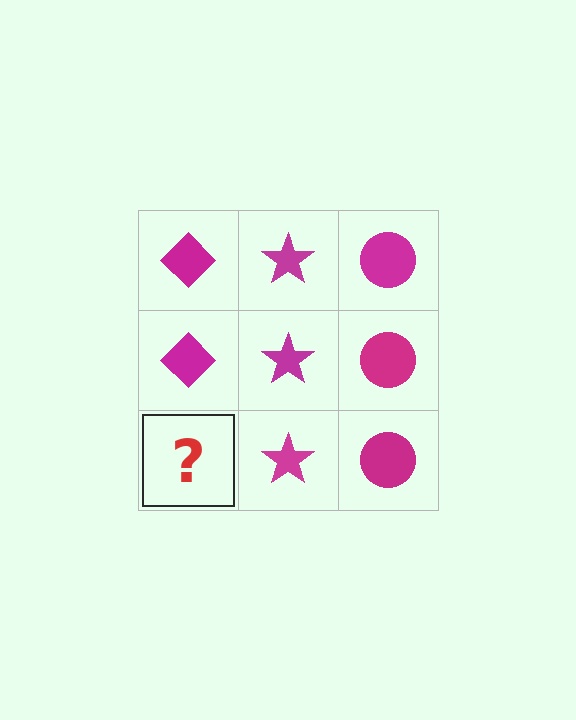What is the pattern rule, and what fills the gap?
The rule is that each column has a consistent shape. The gap should be filled with a magenta diamond.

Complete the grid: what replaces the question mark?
The question mark should be replaced with a magenta diamond.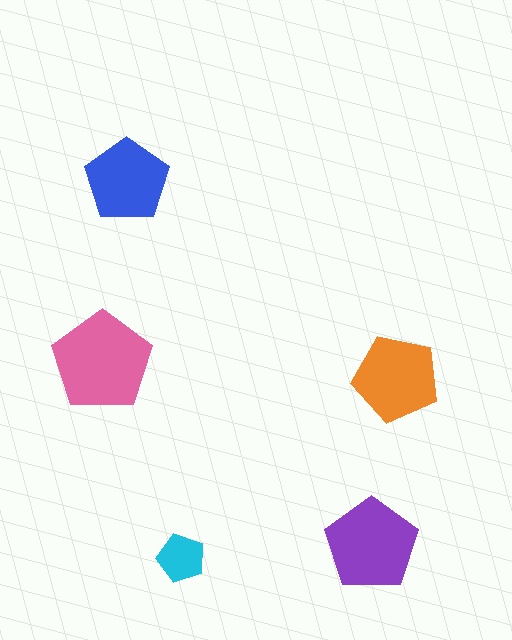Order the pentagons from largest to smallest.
the pink one, the purple one, the orange one, the blue one, the cyan one.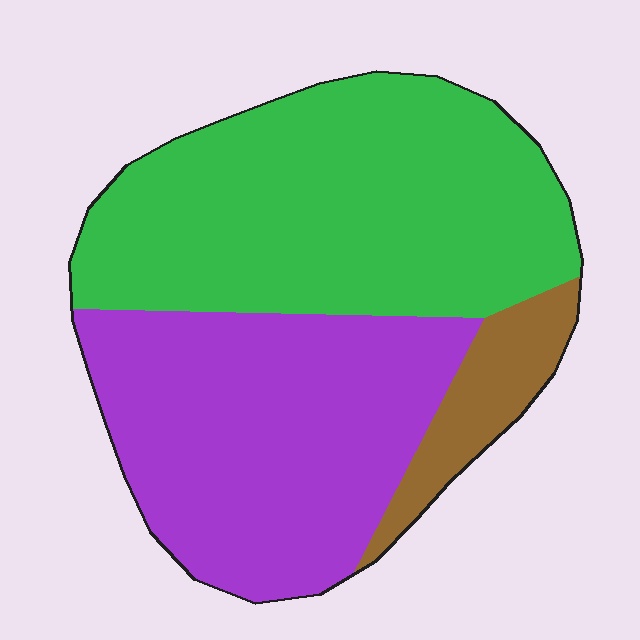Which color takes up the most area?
Green, at roughly 50%.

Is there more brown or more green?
Green.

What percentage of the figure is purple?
Purple covers around 40% of the figure.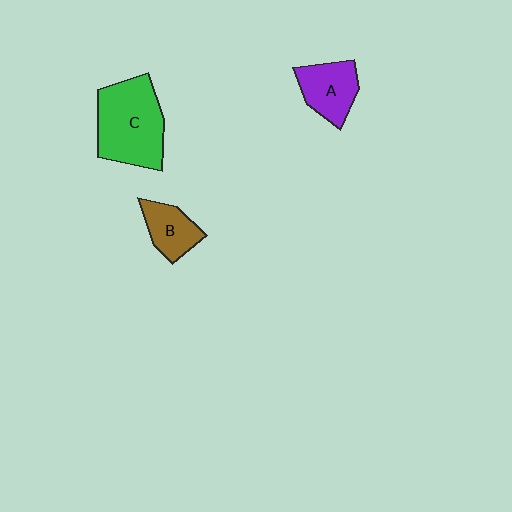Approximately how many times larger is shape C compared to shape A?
Approximately 1.8 times.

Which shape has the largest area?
Shape C (green).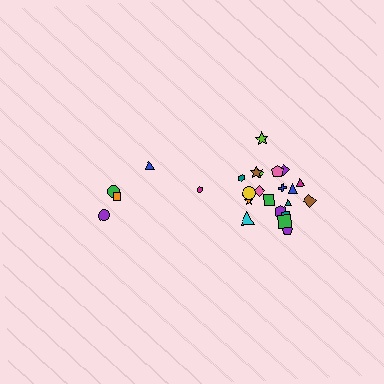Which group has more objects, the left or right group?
The right group.